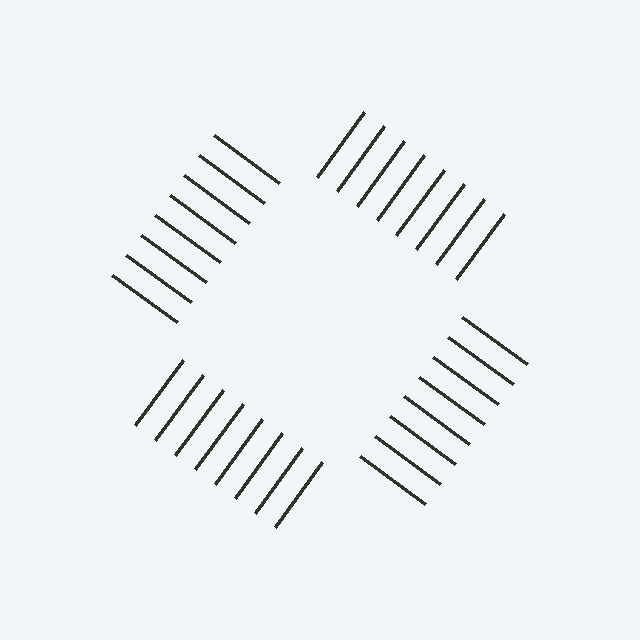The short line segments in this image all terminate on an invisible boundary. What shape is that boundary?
An illusory square — the line segments terminate on its edges but no continuous stroke is drawn.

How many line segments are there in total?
32 — 8 along each of the 4 edges.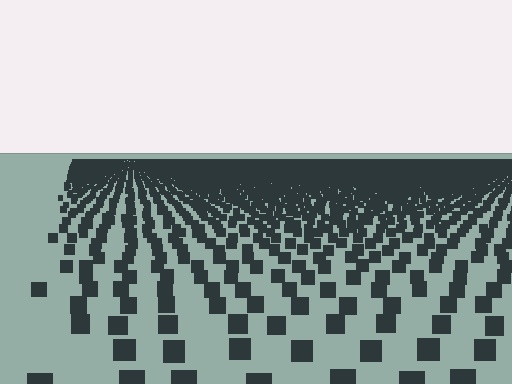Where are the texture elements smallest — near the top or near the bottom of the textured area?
Near the top.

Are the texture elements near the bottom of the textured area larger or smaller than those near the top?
Larger. Near the bottom, elements are closer to the viewer and appear at a bigger on-screen size.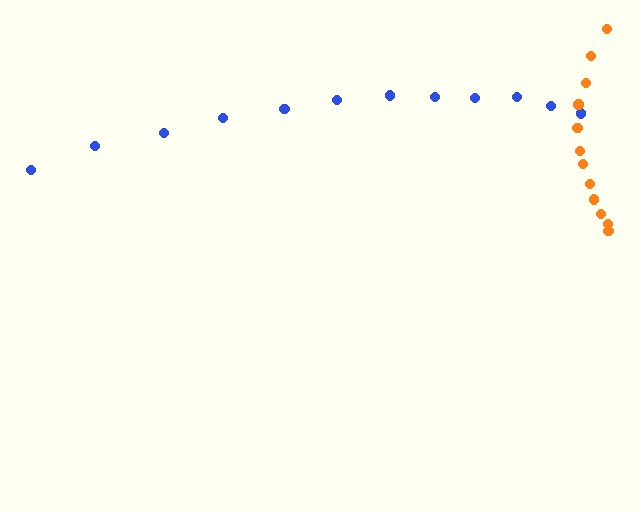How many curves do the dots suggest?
There are 2 distinct paths.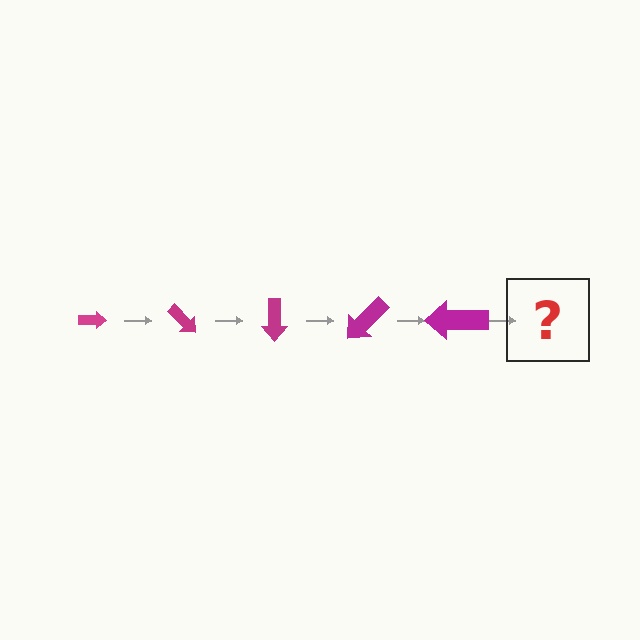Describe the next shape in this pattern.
It should be an arrow, larger than the previous one and rotated 225 degrees from the start.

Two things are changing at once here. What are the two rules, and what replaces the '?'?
The two rules are that the arrow grows larger each step and it rotates 45 degrees each step. The '?' should be an arrow, larger than the previous one and rotated 225 degrees from the start.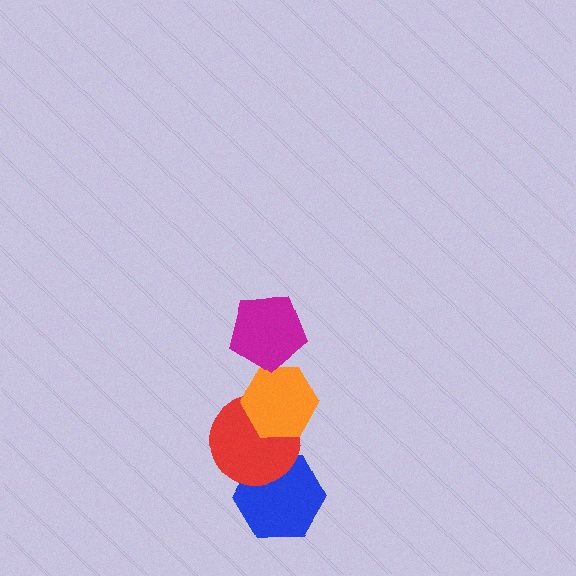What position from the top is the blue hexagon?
The blue hexagon is 4th from the top.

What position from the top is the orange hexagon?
The orange hexagon is 2nd from the top.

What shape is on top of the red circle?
The orange hexagon is on top of the red circle.